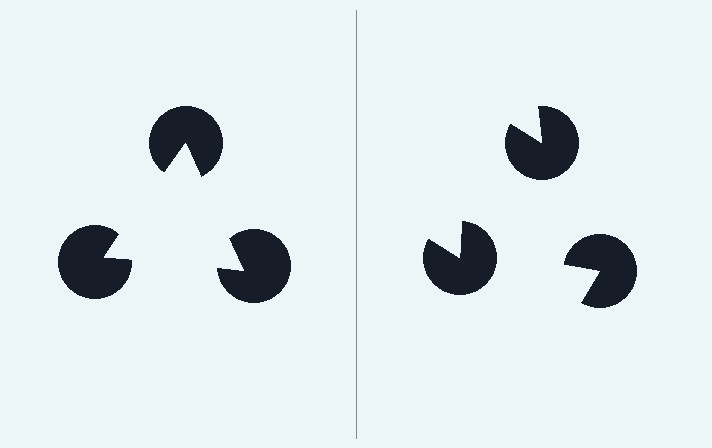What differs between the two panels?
The pac-man discs are positioned identically on both sides; only the wedge orientations differ. On the left they align to a triangle; on the right they are misaligned.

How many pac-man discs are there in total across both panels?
6 — 3 on each side.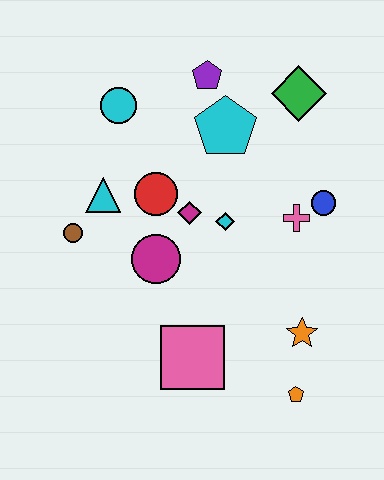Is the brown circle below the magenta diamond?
Yes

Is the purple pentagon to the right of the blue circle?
No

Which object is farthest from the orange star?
The cyan circle is farthest from the orange star.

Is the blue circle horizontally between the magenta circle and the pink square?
No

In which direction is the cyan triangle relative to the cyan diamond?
The cyan triangle is to the left of the cyan diamond.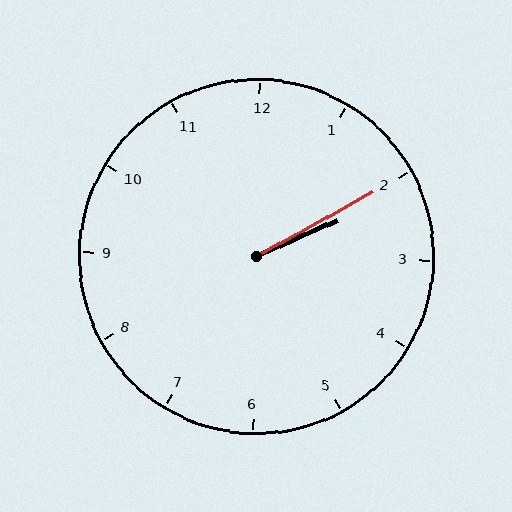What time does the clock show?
2:10.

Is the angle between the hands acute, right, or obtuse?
It is acute.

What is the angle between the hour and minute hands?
Approximately 5 degrees.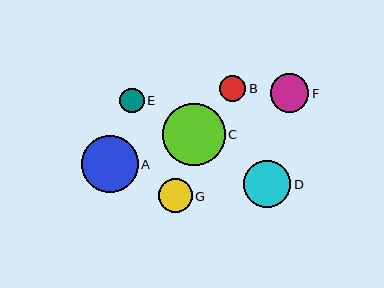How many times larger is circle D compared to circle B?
Circle D is approximately 1.8 times the size of circle B.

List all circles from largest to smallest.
From largest to smallest: C, A, D, F, G, B, E.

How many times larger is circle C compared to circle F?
Circle C is approximately 1.6 times the size of circle F.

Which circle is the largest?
Circle C is the largest with a size of approximately 62 pixels.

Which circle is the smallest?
Circle E is the smallest with a size of approximately 24 pixels.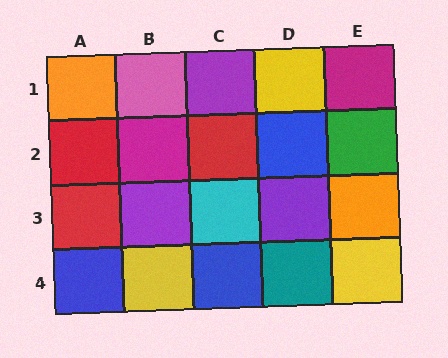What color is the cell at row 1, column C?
Purple.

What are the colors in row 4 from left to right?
Blue, yellow, blue, teal, yellow.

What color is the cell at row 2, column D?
Blue.